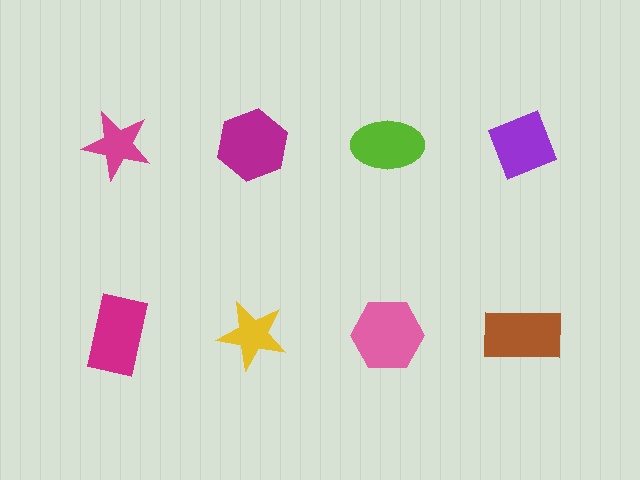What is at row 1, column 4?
A purple diamond.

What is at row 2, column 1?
A magenta rectangle.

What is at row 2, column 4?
A brown rectangle.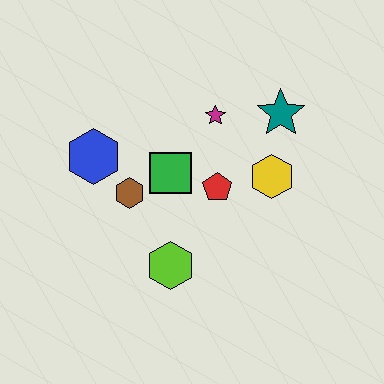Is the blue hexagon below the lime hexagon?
No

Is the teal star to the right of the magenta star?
Yes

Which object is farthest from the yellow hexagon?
The blue hexagon is farthest from the yellow hexagon.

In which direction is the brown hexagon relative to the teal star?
The brown hexagon is to the left of the teal star.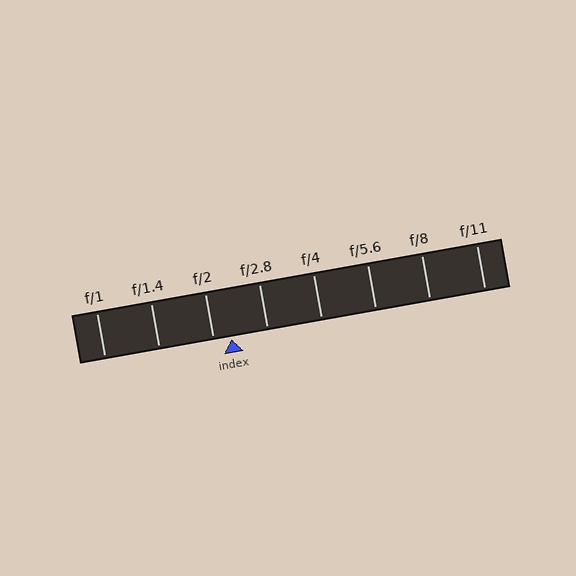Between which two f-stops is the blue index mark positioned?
The index mark is between f/2 and f/2.8.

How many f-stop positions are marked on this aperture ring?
There are 8 f-stop positions marked.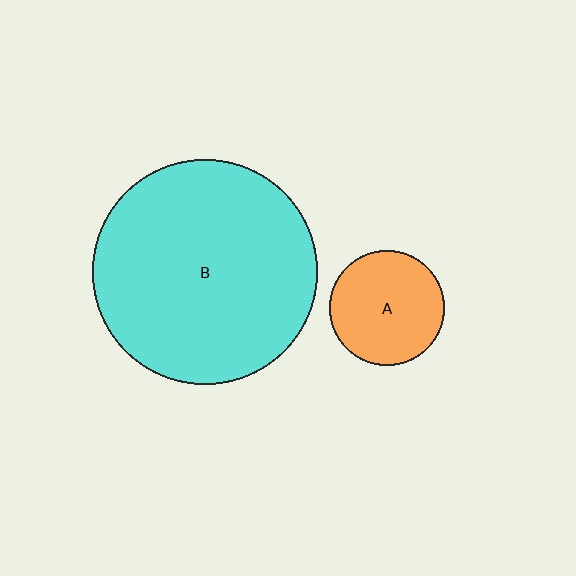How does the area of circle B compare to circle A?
Approximately 3.8 times.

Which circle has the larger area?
Circle B (cyan).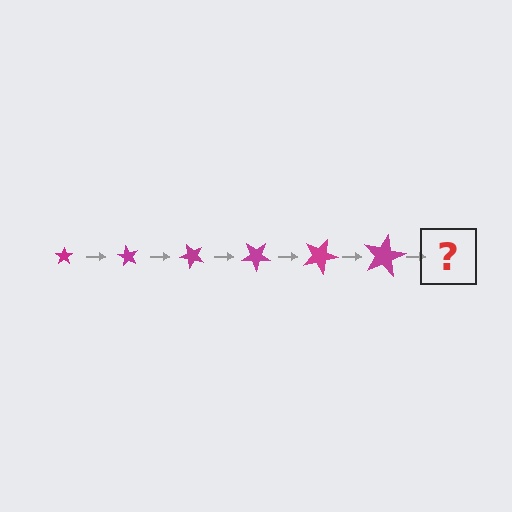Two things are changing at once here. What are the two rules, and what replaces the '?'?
The two rules are that the star grows larger each step and it rotates 60 degrees each step. The '?' should be a star, larger than the previous one and rotated 360 degrees from the start.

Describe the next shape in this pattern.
It should be a star, larger than the previous one and rotated 360 degrees from the start.